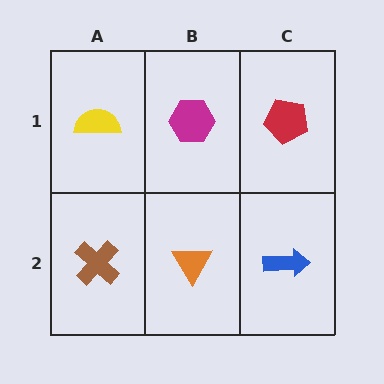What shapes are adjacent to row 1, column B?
An orange triangle (row 2, column B), a yellow semicircle (row 1, column A), a red pentagon (row 1, column C).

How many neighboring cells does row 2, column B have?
3.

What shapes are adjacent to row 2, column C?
A red pentagon (row 1, column C), an orange triangle (row 2, column B).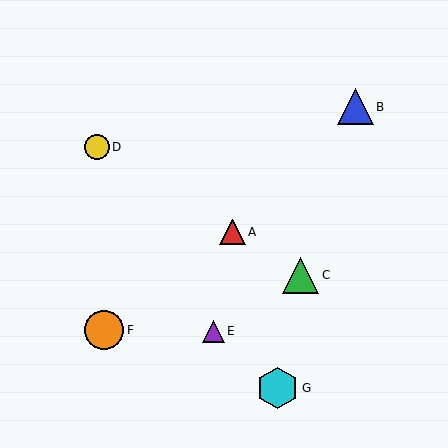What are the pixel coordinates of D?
Object D is at (97, 147).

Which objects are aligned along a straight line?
Objects A, C, D are aligned along a straight line.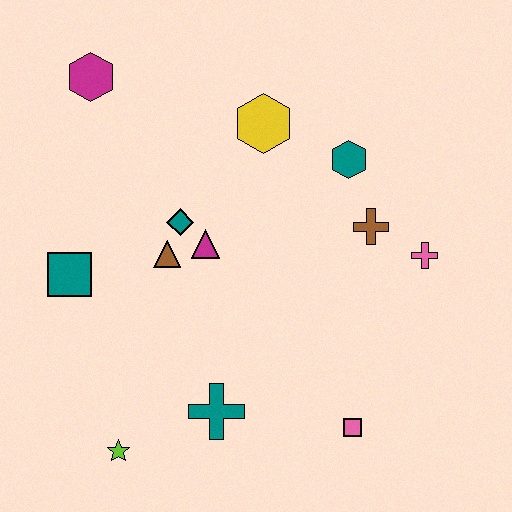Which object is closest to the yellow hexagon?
The teal hexagon is closest to the yellow hexagon.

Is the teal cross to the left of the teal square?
No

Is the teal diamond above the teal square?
Yes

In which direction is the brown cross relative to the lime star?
The brown cross is to the right of the lime star.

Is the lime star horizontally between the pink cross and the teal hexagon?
No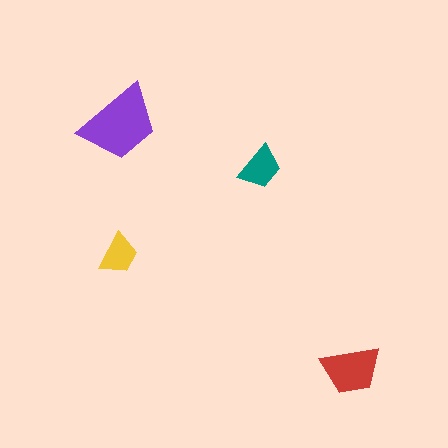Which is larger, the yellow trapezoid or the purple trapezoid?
The purple one.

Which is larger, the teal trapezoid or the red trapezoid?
The red one.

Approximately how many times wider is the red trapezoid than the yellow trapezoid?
About 1.5 times wider.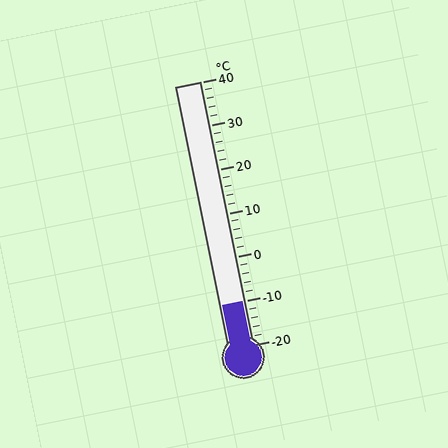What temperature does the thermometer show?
The thermometer shows approximately -10°C.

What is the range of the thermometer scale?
The thermometer scale ranges from -20°C to 40°C.